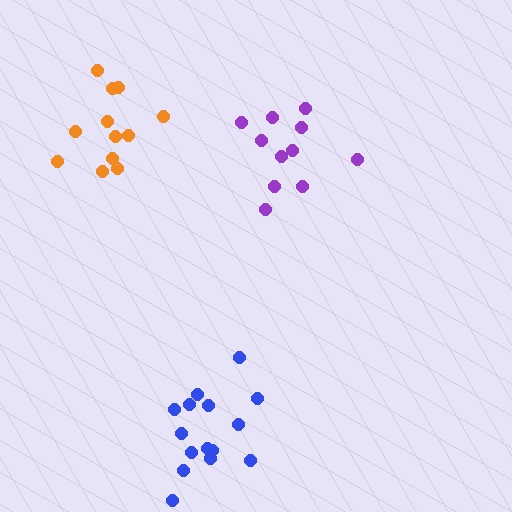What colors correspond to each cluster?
The clusters are colored: blue, orange, purple.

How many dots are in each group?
Group 1: 15 dots, Group 2: 12 dots, Group 3: 11 dots (38 total).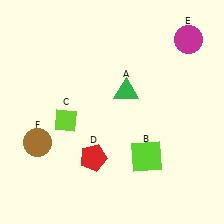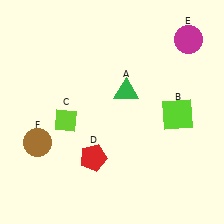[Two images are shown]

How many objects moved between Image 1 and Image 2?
1 object moved between the two images.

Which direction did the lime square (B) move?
The lime square (B) moved up.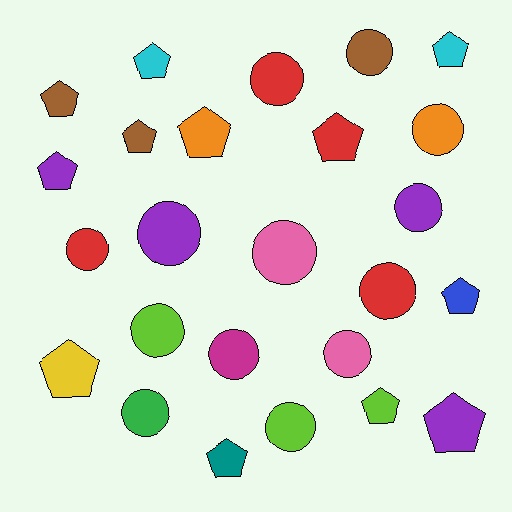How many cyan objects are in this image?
There are 2 cyan objects.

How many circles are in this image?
There are 13 circles.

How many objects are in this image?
There are 25 objects.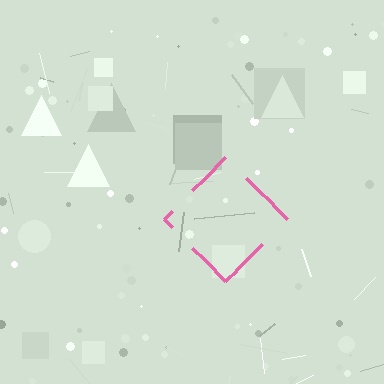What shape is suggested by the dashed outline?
The dashed outline suggests a diamond.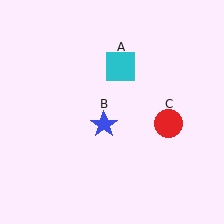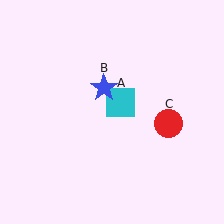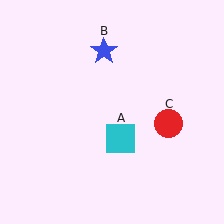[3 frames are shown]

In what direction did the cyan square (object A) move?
The cyan square (object A) moved down.